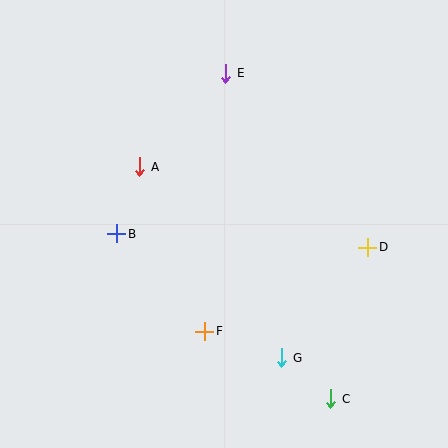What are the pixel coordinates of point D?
Point D is at (368, 247).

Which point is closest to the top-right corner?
Point E is closest to the top-right corner.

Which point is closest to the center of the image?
Point A at (140, 167) is closest to the center.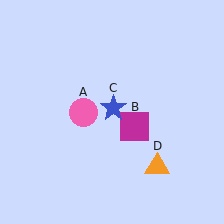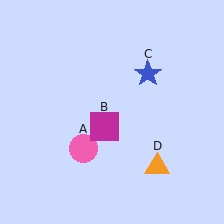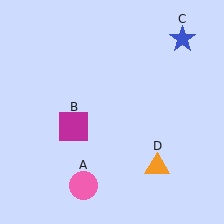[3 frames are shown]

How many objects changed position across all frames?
3 objects changed position: pink circle (object A), magenta square (object B), blue star (object C).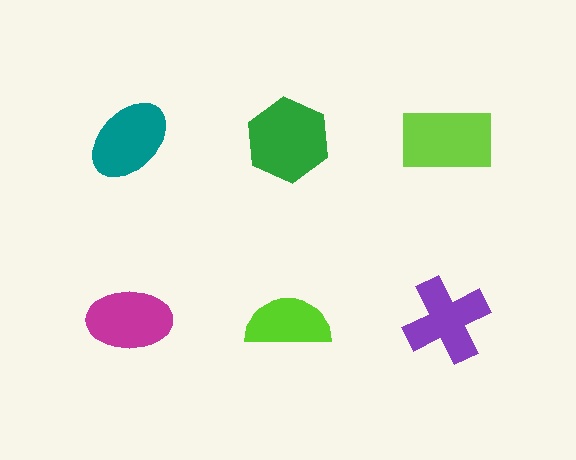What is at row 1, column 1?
A teal ellipse.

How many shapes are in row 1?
3 shapes.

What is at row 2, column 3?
A purple cross.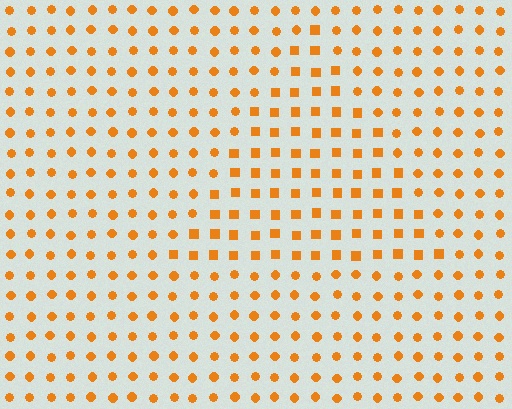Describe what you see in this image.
The image is filled with small orange elements arranged in a uniform grid. A triangle-shaped region contains squares, while the surrounding area contains circles. The boundary is defined purely by the change in element shape.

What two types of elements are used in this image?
The image uses squares inside the triangle region and circles outside it.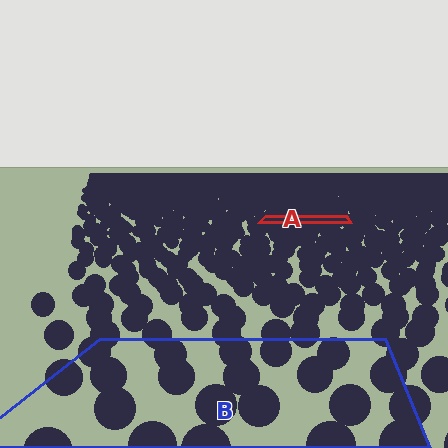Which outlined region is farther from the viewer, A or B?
Region A is farther from the viewer — the texture elements inside it appear smaller and more densely packed.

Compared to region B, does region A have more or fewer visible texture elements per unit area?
Region A has more texture elements per unit area — they are packed more densely because it is farther away.